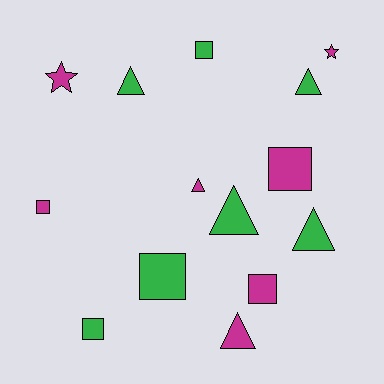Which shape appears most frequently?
Square, with 6 objects.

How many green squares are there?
There are 3 green squares.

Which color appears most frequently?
Magenta, with 7 objects.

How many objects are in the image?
There are 14 objects.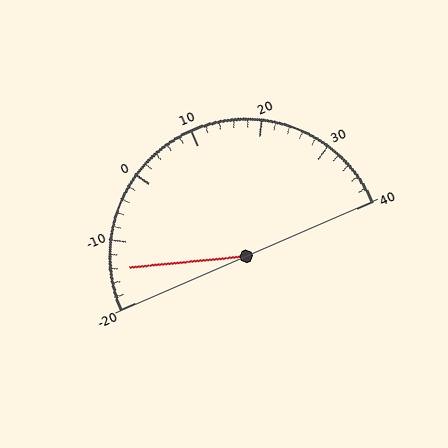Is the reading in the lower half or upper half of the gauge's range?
The reading is in the lower half of the range (-20 to 40).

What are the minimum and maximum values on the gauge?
The gauge ranges from -20 to 40.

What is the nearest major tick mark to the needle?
The nearest major tick mark is -10.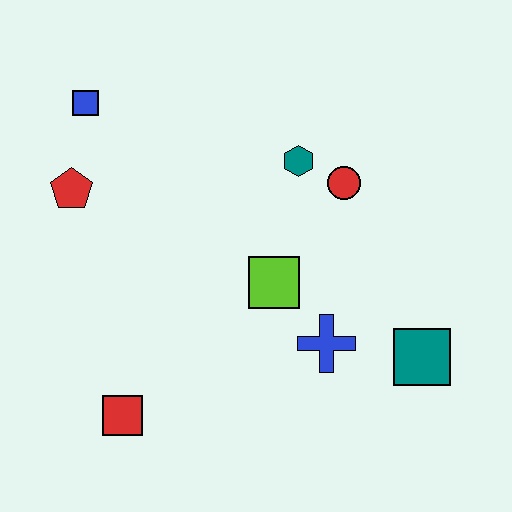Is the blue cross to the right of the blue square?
Yes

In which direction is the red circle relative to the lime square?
The red circle is above the lime square.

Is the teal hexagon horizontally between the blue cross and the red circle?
No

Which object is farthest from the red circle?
The red square is farthest from the red circle.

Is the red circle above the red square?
Yes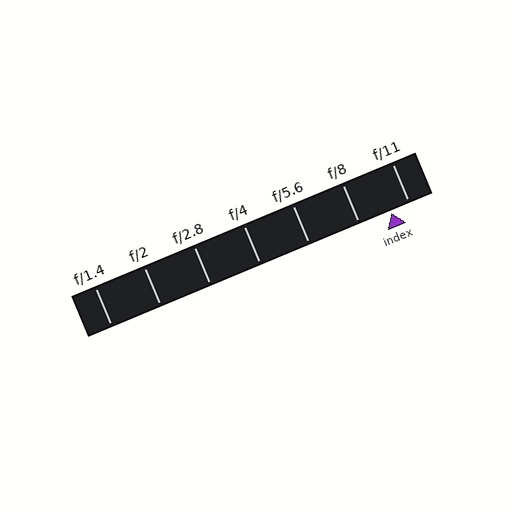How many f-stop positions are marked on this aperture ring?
There are 7 f-stop positions marked.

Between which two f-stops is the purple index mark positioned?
The index mark is between f/8 and f/11.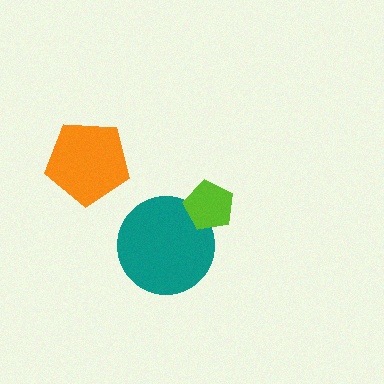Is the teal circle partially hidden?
Yes, it is partially covered by another shape.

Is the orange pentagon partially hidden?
No, no other shape covers it.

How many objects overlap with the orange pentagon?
0 objects overlap with the orange pentagon.